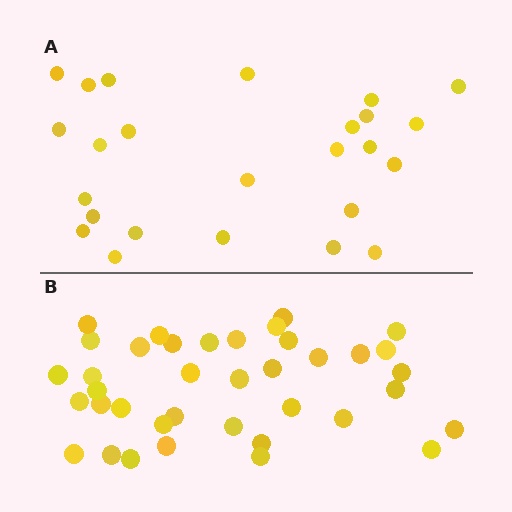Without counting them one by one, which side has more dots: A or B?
Region B (the bottom region) has more dots.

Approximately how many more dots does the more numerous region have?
Region B has approximately 15 more dots than region A.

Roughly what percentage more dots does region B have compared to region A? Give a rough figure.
About 50% more.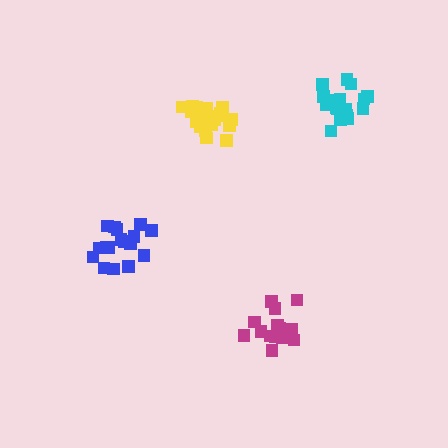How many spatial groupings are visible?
There are 4 spatial groupings.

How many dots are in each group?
Group 1: 14 dots, Group 2: 20 dots, Group 3: 19 dots, Group 4: 17 dots (70 total).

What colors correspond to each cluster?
The clusters are colored: magenta, yellow, cyan, blue.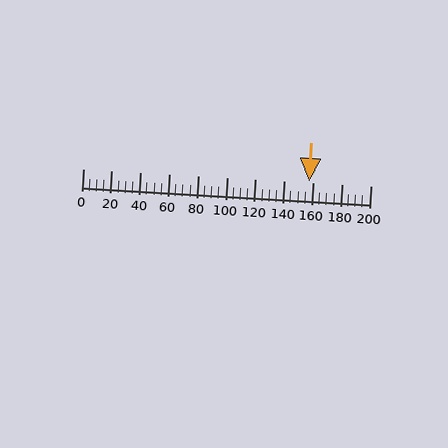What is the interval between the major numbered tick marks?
The major tick marks are spaced 20 units apart.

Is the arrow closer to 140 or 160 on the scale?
The arrow is closer to 160.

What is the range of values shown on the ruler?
The ruler shows values from 0 to 200.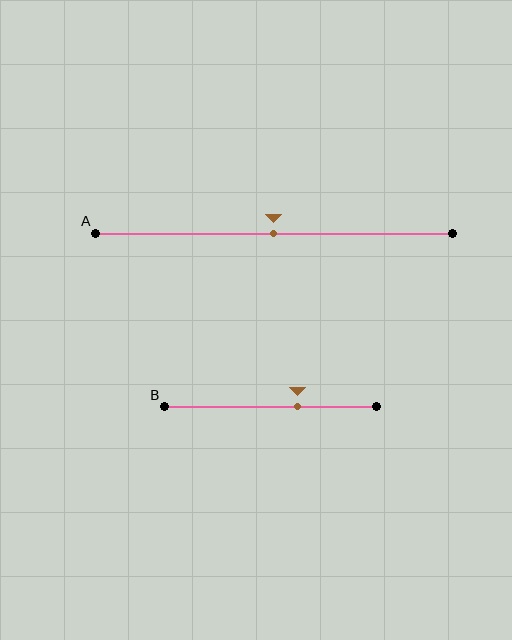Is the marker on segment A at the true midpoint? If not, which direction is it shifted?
Yes, the marker on segment A is at the true midpoint.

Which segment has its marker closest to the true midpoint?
Segment A has its marker closest to the true midpoint.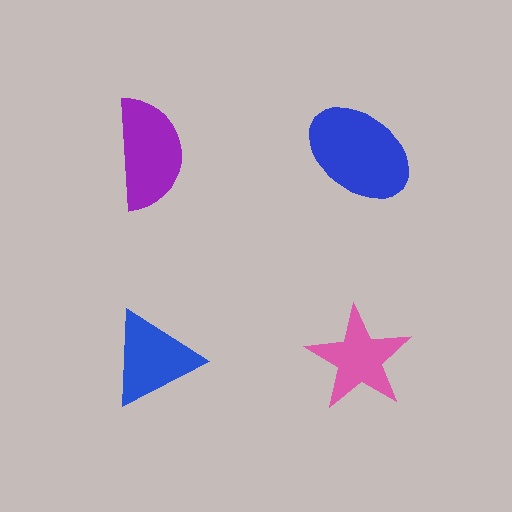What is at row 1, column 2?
A blue ellipse.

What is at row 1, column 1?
A purple semicircle.